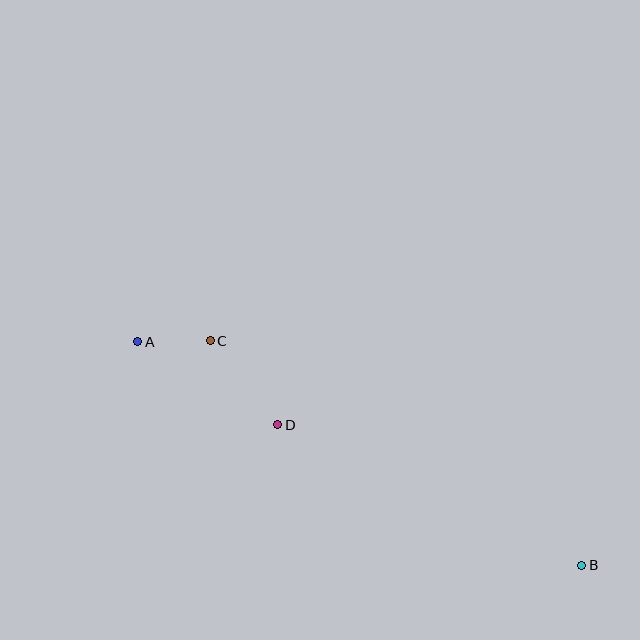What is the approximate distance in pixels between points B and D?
The distance between B and D is approximately 335 pixels.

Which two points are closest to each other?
Points A and C are closest to each other.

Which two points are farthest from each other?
Points A and B are farthest from each other.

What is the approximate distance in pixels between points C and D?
The distance between C and D is approximately 108 pixels.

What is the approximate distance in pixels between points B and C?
The distance between B and C is approximately 434 pixels.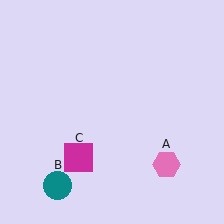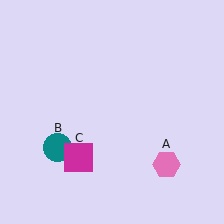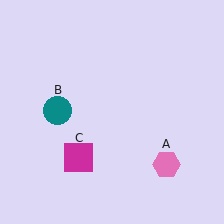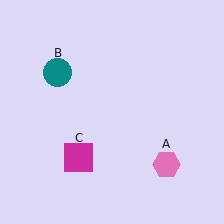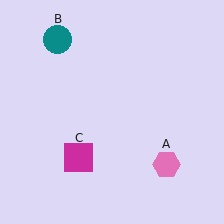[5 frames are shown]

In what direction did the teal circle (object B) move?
The teal circle (object B) moved up.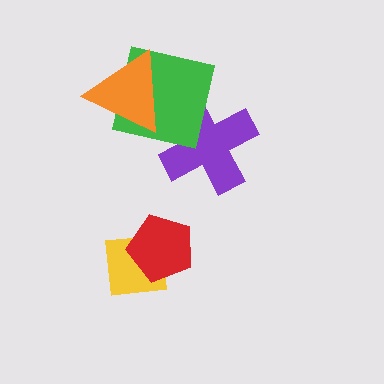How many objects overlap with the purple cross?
1 object overlaps with the purple cross.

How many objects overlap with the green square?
2 objects overlap with the green square.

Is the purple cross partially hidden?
Yes, it is partially covered by another shape.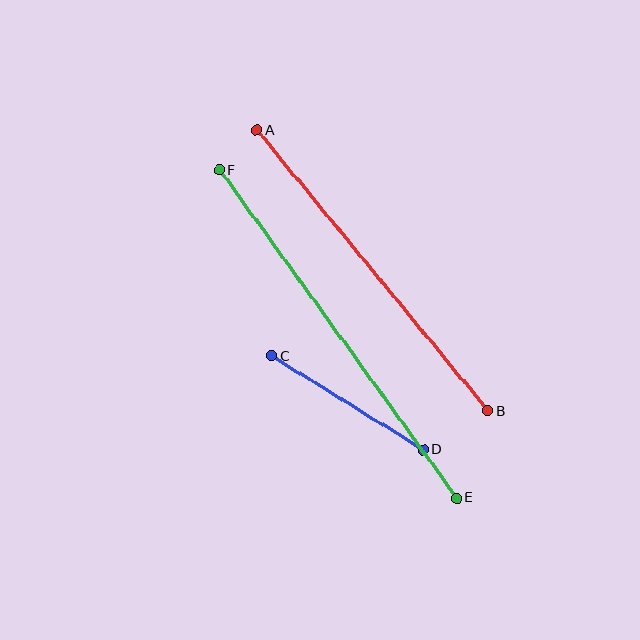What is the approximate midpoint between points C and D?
The midpoint is at approximately (348, 403) pixels.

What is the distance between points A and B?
The distance is approximately 363 pixels.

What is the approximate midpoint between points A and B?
The midpoint is at approximately (373, 271) pixels.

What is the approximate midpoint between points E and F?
The midpoint is at approximately (338, 334) pixels.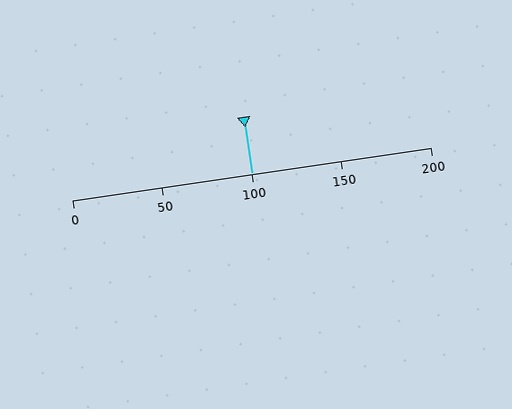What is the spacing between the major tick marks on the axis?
The major ticks are spaced 50 apart.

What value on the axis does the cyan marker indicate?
The marker indicates approximately 100.